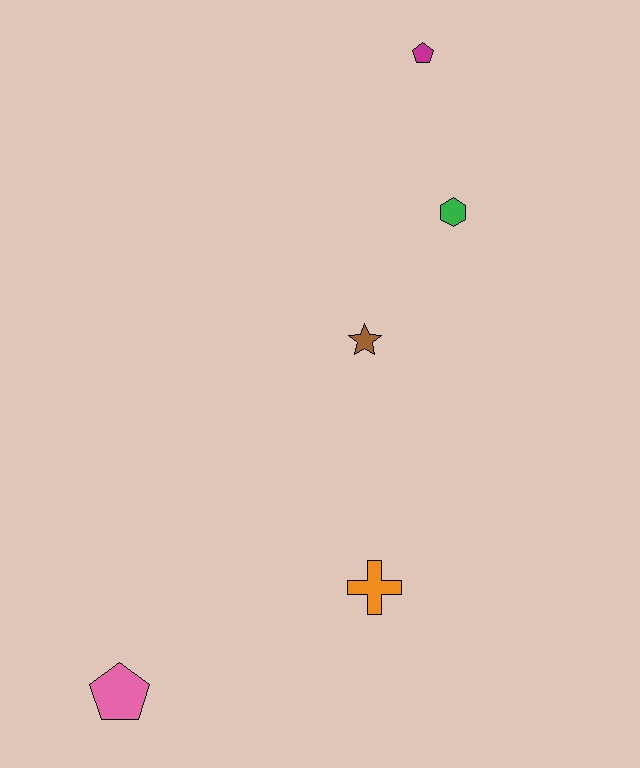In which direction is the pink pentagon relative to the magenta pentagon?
The pink pentagon is below the magenta pentagon.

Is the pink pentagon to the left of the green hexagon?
Yes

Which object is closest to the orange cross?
The brown star is closest to the orange cross.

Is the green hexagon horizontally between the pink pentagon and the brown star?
No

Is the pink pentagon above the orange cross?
No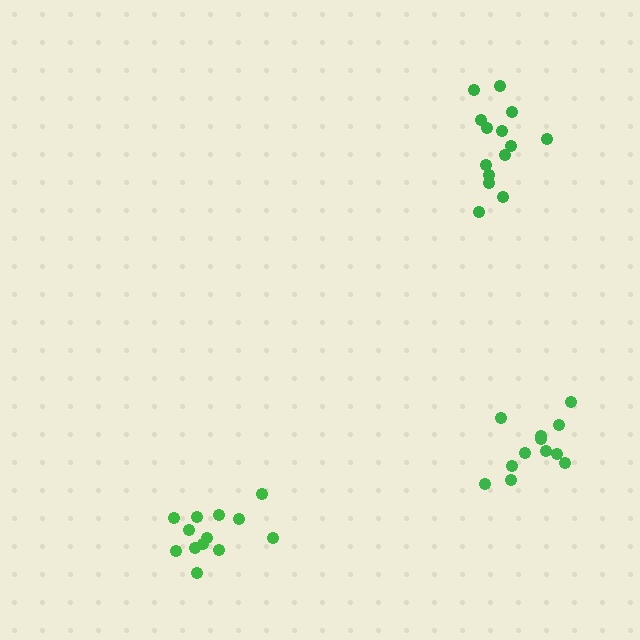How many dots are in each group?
Group 1: 13 dots, Group 2: 12 dots, Group 3: 14 dots (39 total).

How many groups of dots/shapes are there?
There are 3 groups.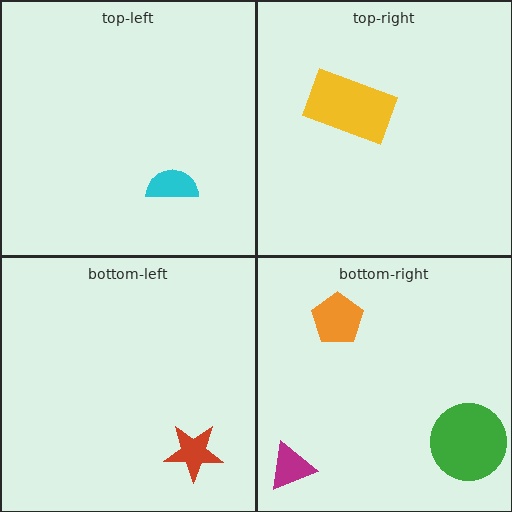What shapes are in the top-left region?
The cyan semicircle.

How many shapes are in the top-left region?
1.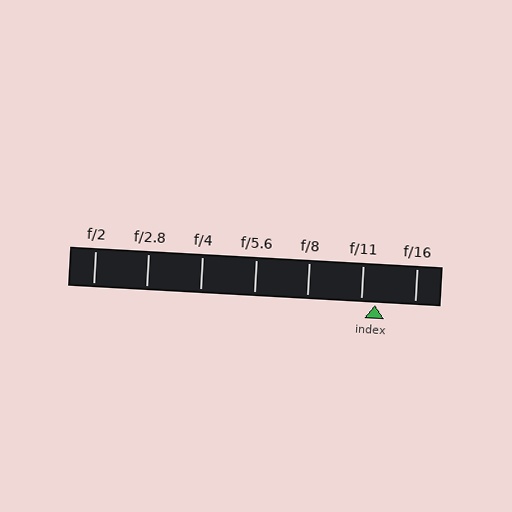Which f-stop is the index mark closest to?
The index mark is closest to f/11.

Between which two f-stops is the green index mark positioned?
The index mark is between f/11 and f/16.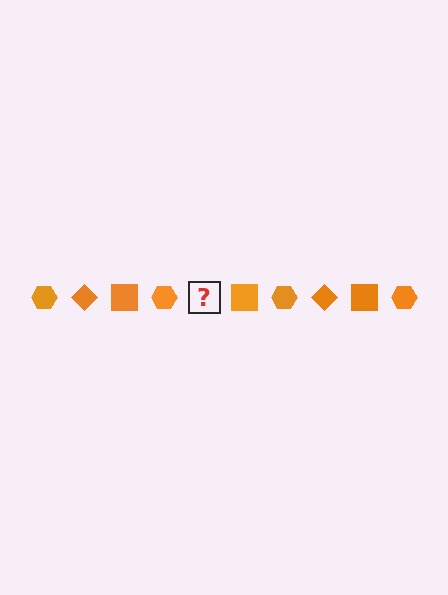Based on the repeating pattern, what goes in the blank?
The blank should be an orange diamond.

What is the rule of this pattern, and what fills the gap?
The rule is that the pattern cycles through hexagon, diamond, square shapes in orange. The gap should be filled with an orange diamond.